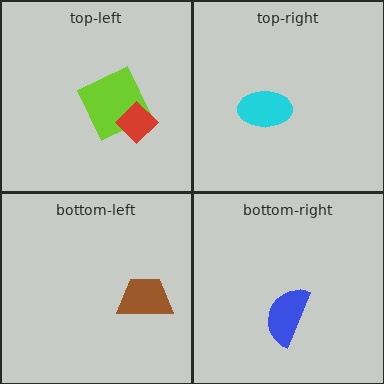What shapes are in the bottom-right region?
The blue semicircle.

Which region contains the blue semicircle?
The bottom-right region.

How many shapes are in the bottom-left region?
1.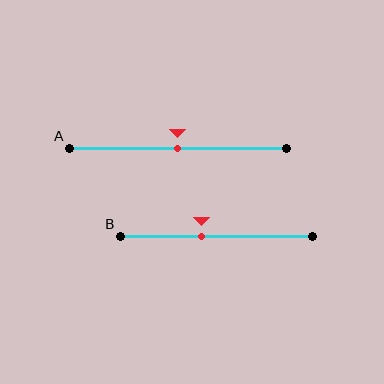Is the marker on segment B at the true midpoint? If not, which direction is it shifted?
No, the marker on segment B is shifted to the left by about 8% of the segment length.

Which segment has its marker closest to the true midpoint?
Segment A has its marker closest to the true midpoint.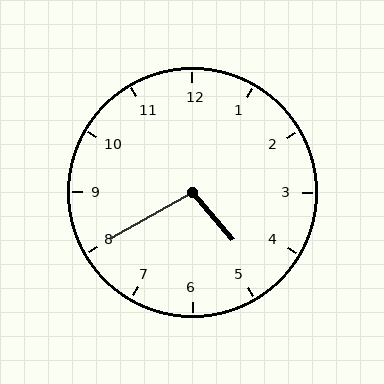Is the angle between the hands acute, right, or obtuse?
It is obtuse.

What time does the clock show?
4:40.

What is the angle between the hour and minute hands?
Approximately 100 degrees.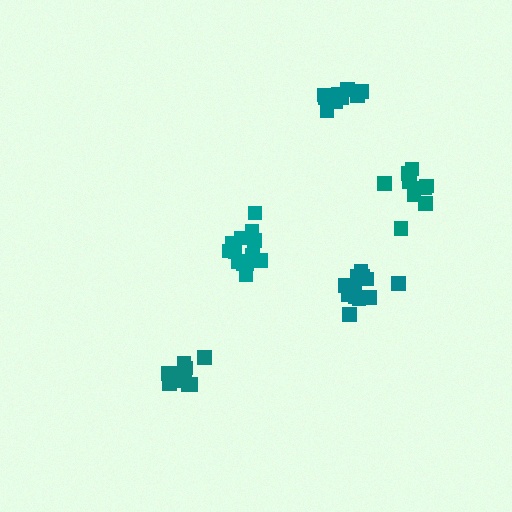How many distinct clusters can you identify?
There are 5 distinct clusters.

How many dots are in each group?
Group 1: 9 dots, Group 2: 12 dots, Group 3: 9 dots, Group 4: 9 dots, Group 5: 13 dots (52 total).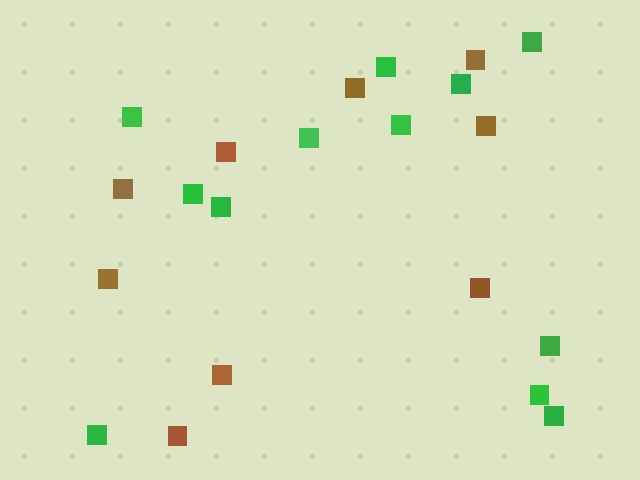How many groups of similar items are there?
There are 2 groups: one group of brown squares (9) and one group of green squares (12).